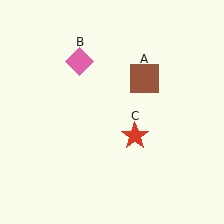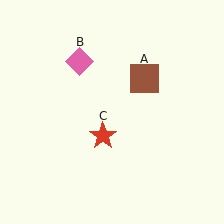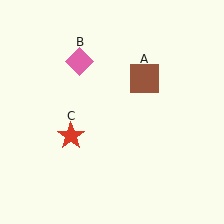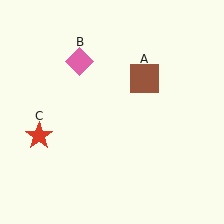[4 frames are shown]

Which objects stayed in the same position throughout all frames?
Brown square (object A) and pink diamond (object B) remained stationary.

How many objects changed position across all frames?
1 object changed position: red star (object C).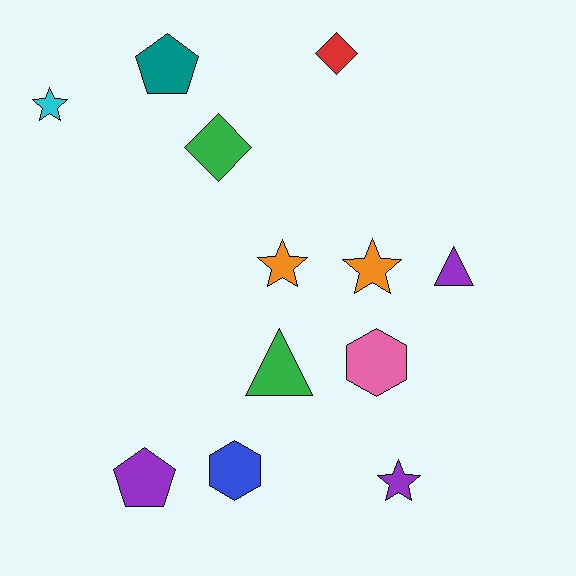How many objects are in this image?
There are 12 objects.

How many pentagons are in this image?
There are 2 pentagons.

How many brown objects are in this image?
There are no brown objects.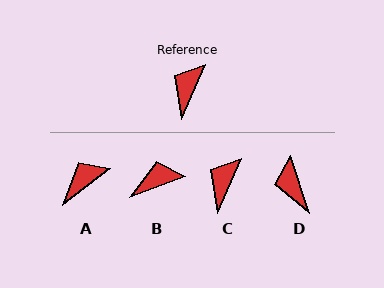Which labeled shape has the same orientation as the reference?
C.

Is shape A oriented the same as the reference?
No, it is off by about 29 degrees.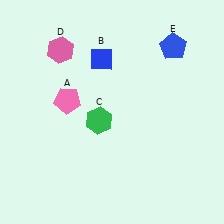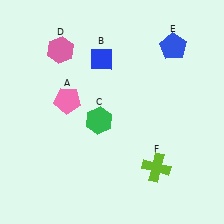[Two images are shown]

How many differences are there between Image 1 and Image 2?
There is 1 difference between the two images.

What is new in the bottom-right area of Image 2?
A lime cross (F) was added in the bottom-right area of Image 2.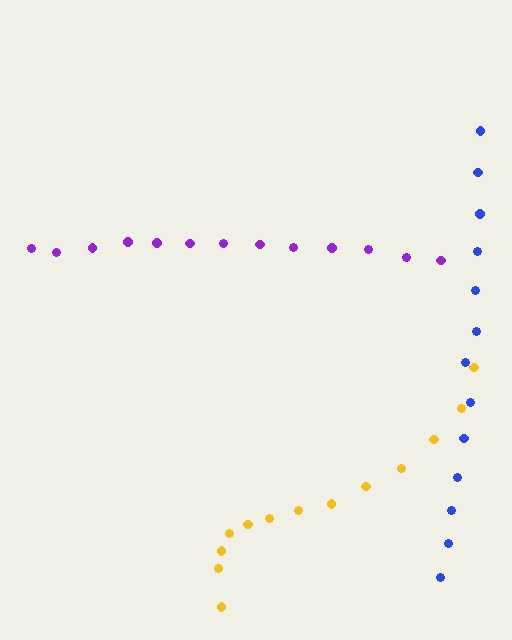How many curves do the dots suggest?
There are 3 distinct paths.